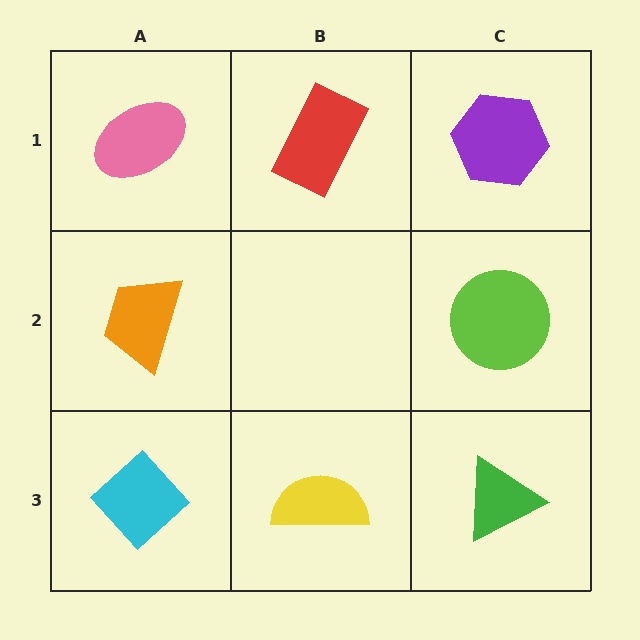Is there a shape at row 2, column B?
No, that cell is empty.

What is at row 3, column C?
A green triangle.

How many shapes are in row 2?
2 shapes.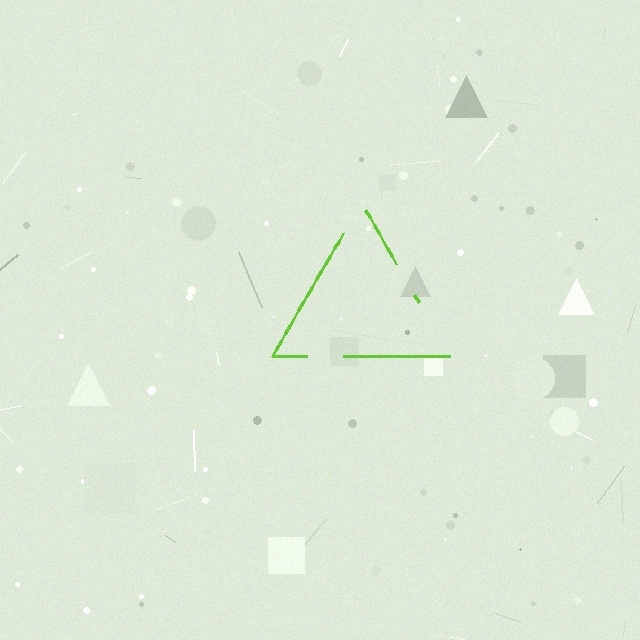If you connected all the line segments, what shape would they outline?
They would outline a triangle.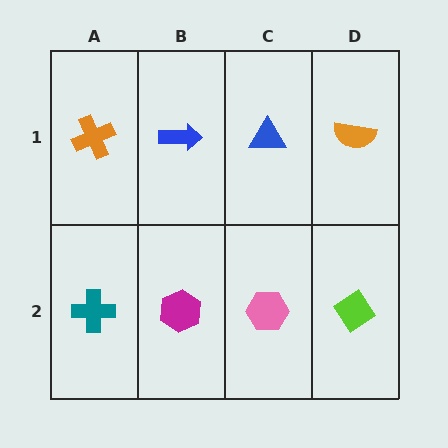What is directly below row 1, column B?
A magenta hexagon.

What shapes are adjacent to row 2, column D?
An orange semicircle (row 1, column D), a pink hexagon (row 2, column C).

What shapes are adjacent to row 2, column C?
A blue triangle (row 1, column C), a magenta hexagon (row 2, column B), a lime diamond (row 2, column D).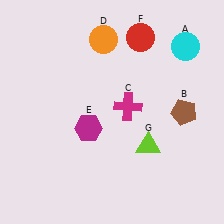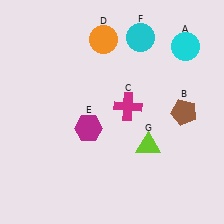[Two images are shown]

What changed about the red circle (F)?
In Image 1, F is red. In Image 2, it changed to cyan.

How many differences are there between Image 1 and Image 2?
There is 1 difference between the two images.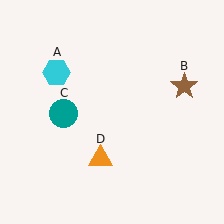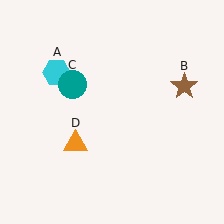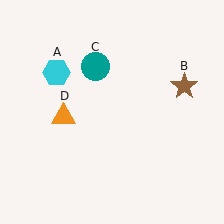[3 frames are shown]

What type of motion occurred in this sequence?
The teal circle (object C), orange triangle (object D) rotated clockwise around the center of the scene.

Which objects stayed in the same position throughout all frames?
Cyan hexagon (object A) and brown star (object B) remained stationary.